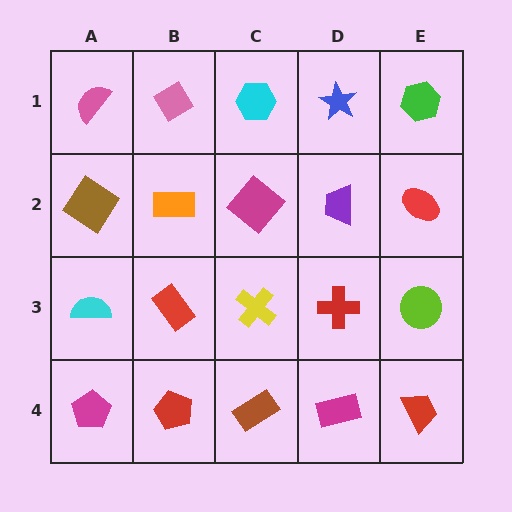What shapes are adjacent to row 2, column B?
A pink diamond (row 1, column B), a red rectangle (row 3, column B), a brown diamond (row 2, column A), a magenta diamond (row 2, column C).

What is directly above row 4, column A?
A cyan semicircle.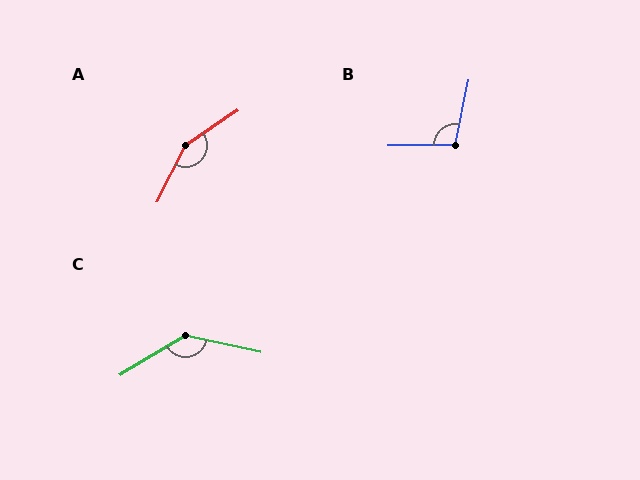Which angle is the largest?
A, at approximately 151 degrees.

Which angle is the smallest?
B, at approximately 102 degrees.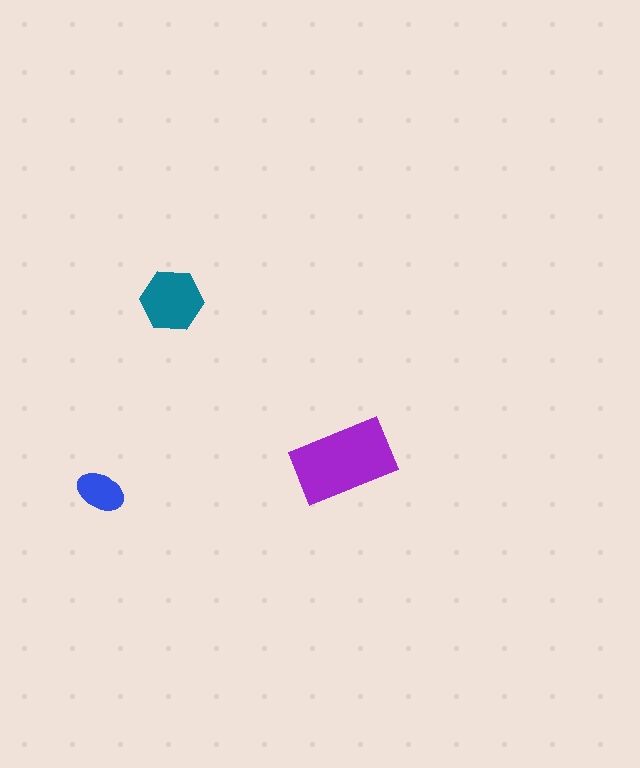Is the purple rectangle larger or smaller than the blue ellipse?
Larger.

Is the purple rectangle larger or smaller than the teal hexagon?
Larger.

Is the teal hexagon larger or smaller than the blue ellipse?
Larger.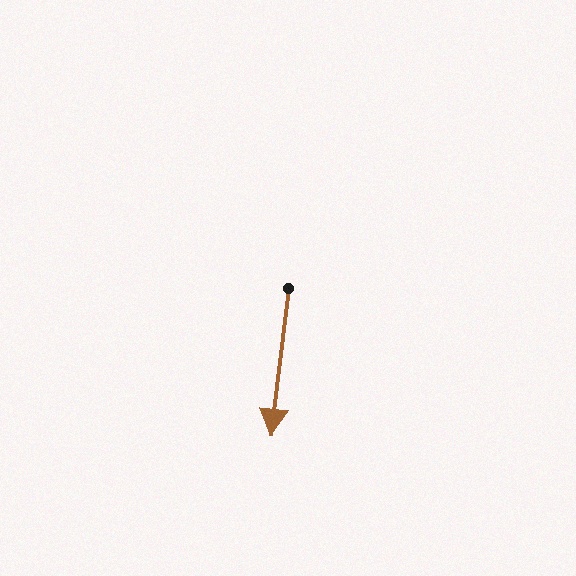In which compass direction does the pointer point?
South.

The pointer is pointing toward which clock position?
Roughly 6 o'clock.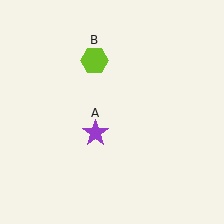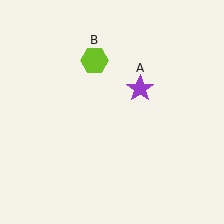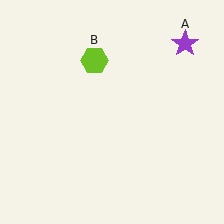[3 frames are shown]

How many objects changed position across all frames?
1 object changed position: purple star (object A).